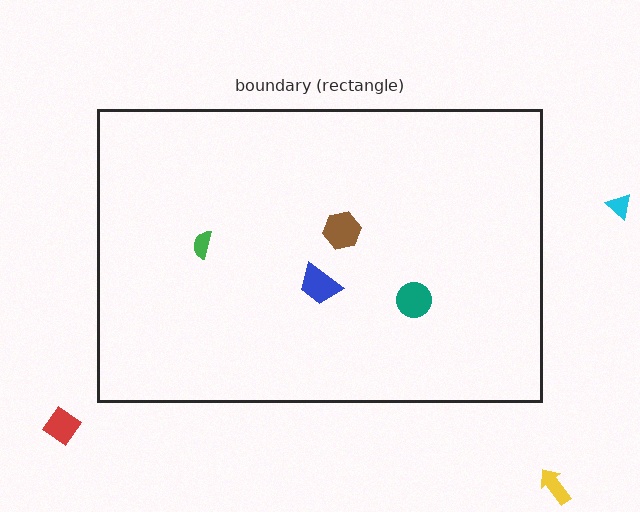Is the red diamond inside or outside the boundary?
Outside.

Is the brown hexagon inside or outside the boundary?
Inside.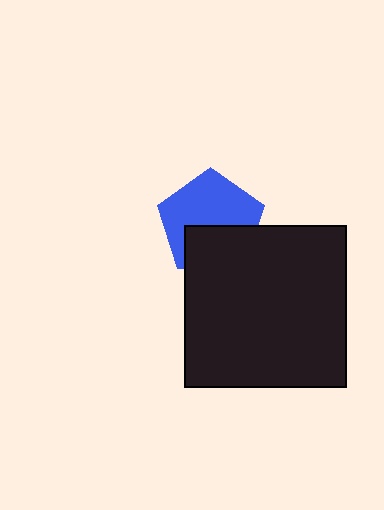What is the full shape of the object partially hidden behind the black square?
The partially hidden object is a blue pentagon.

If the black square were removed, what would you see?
You would see the complete blue pentagon.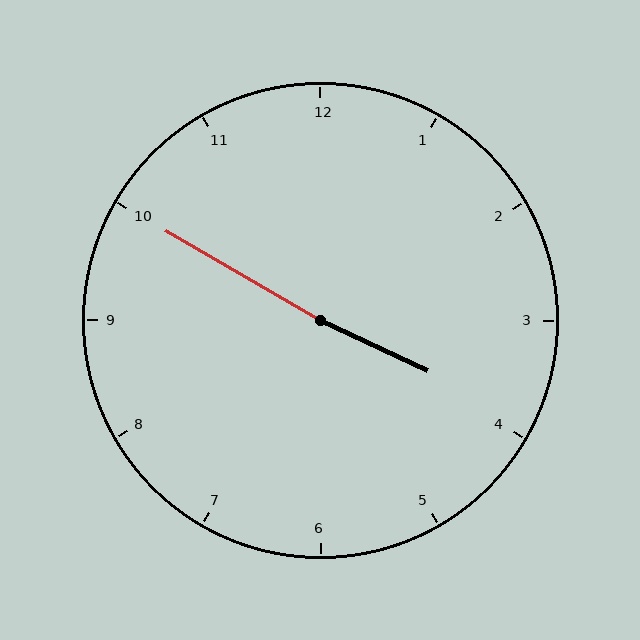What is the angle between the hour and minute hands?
Approximately 175 degrees.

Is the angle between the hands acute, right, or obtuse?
It is obtuse.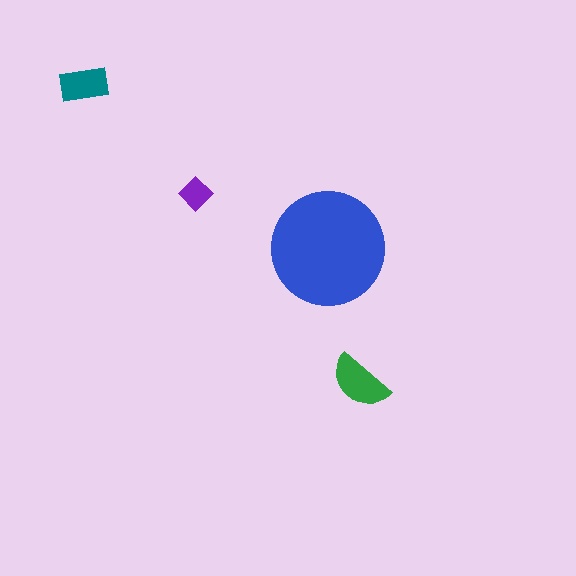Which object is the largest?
The blue circle.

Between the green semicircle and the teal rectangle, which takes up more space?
The green semicircle.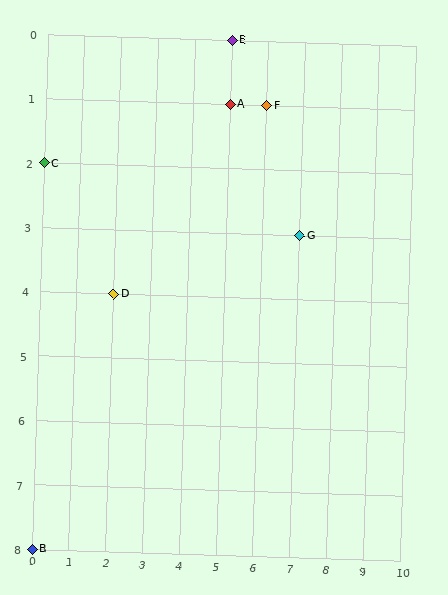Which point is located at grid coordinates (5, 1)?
Point A is at (5, 1).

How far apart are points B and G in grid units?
Points B and G are 7 columns and 5 rows apart (about 8.6 grid units diagonally).